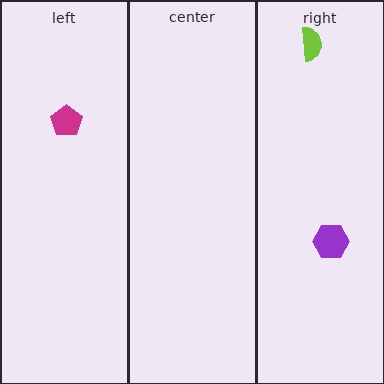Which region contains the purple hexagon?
The right region.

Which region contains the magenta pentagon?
The left region.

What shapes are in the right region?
The lime semicircle, the purple hexagon.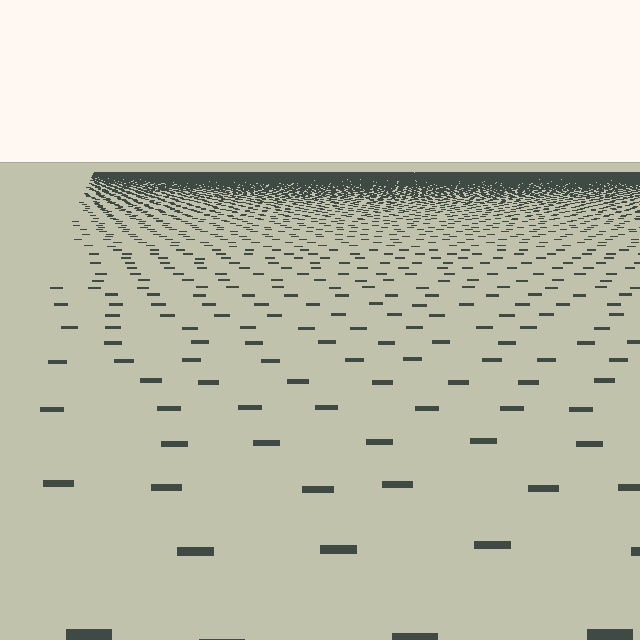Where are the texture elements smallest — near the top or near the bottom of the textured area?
Near the top.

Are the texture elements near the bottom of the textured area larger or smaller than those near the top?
Larger. Near the bottom, elements are closer to the viewer and appear at a bigger on-screen size.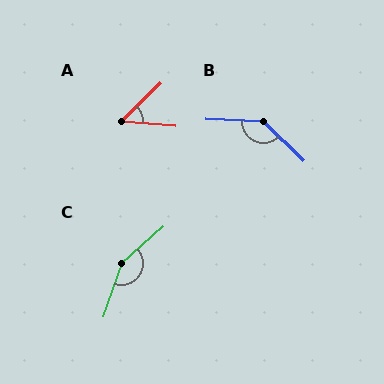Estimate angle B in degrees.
Approximately 138 degrees.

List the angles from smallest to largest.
A (49°), B (138°), C (150°).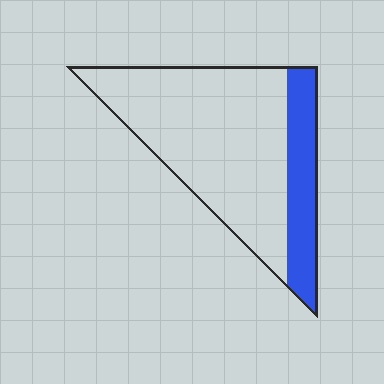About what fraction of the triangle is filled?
About one quarter (1/4).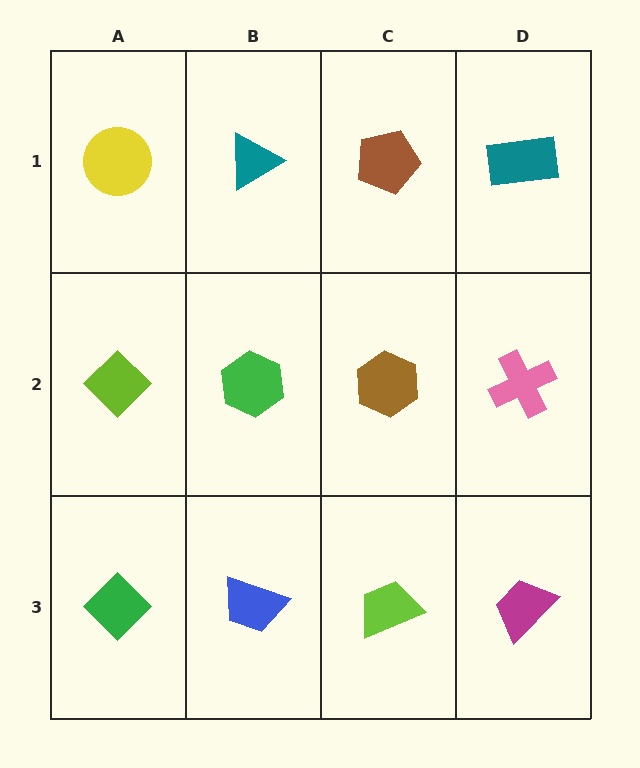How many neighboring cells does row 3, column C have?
3.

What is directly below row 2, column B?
A blue trapezoid.